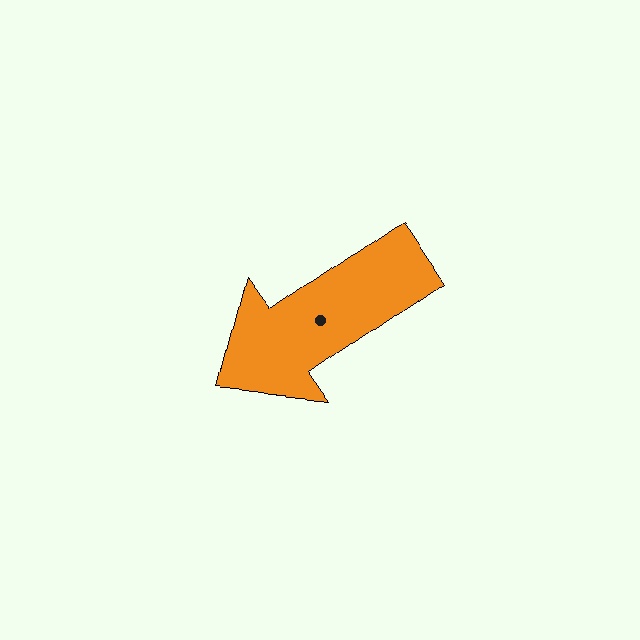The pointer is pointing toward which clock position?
Roughly 8 o'clock.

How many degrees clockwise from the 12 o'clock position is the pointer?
Approximately 235 degrees.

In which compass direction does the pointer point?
Southwest.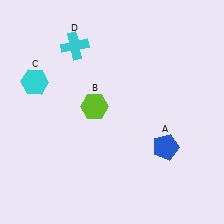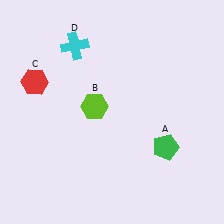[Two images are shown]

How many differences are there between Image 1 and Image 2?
There are 2 differences between the two images.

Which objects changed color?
A changed from blue to green. C changed from cyan to red.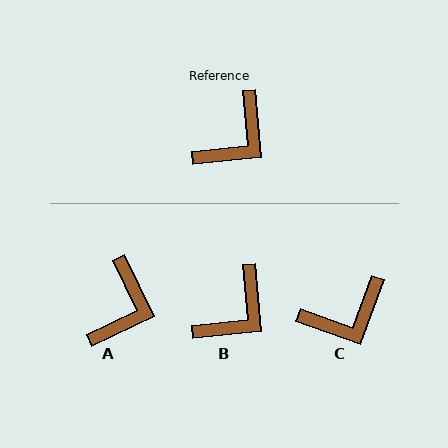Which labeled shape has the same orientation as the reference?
B.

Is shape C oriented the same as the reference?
No, it is off by about 25 degrees.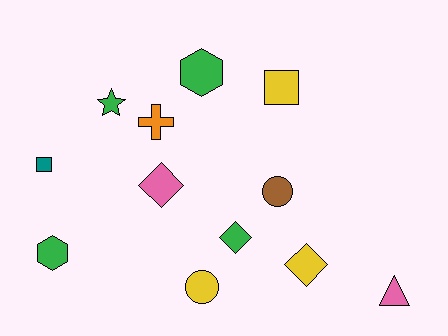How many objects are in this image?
There are 12 objects.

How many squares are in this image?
There are 2 squares.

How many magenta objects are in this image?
There are no magenta objects.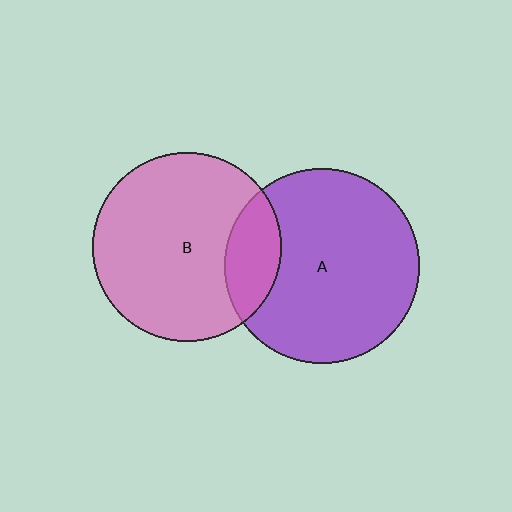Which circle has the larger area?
Circle A (purple).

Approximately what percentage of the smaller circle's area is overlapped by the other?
Approximately 20%.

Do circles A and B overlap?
Yes.